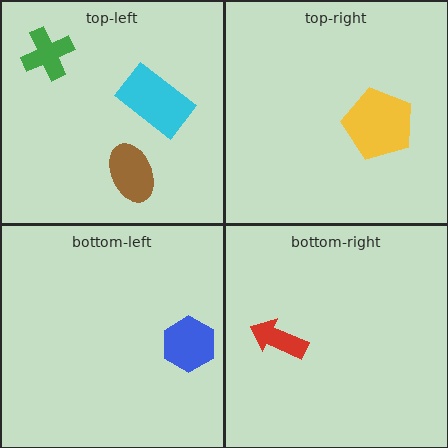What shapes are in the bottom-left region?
The blue hexagon.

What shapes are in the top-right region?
The yellow pentagon.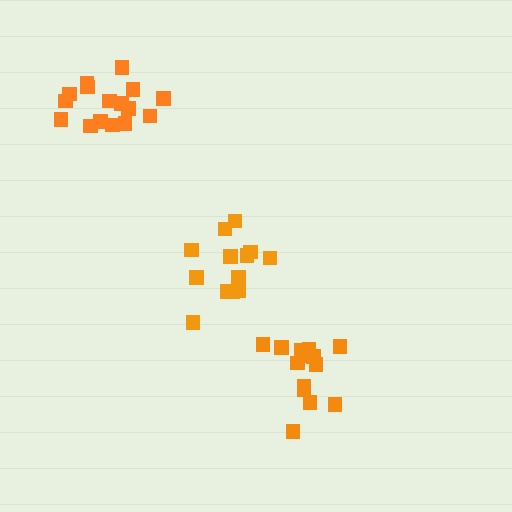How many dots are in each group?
Group 1: 14 dots, Group 2: 16 dots, Group 3: 14 dots (44 total).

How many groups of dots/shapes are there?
There are 3 groups.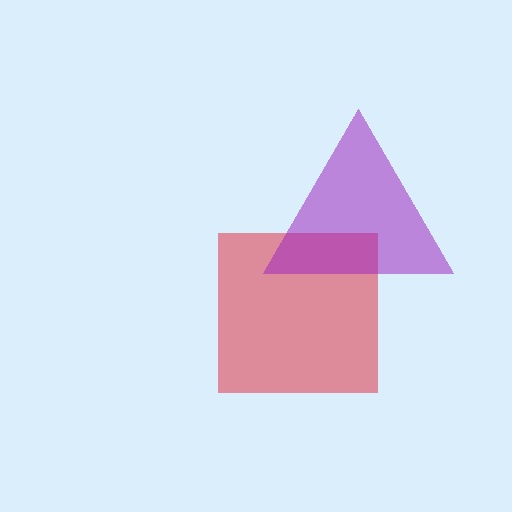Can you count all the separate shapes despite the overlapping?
Yes, there are 2 separate shapes.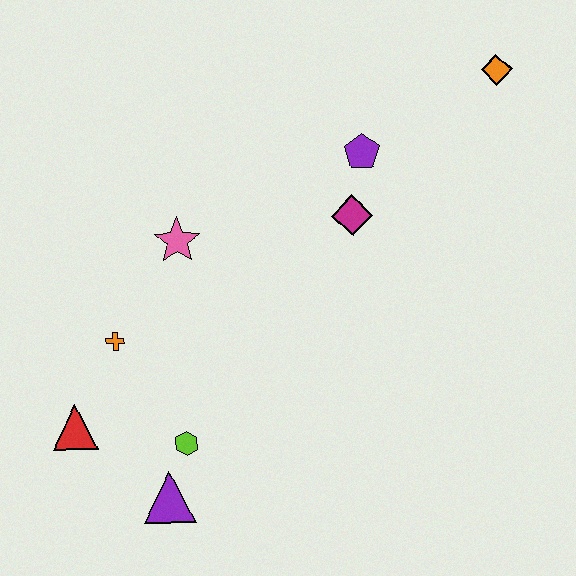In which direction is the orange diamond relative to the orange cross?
The orange diamond is to the right of the orange cross.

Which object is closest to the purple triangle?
The lime hexagon is closest to the purple triangle.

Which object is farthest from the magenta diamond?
The red triangle is farthest from the magenta diamond.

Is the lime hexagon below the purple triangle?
No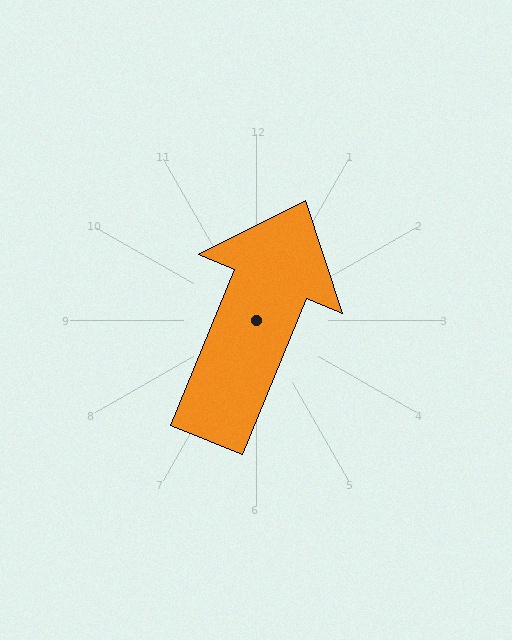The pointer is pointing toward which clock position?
Roughly 1 o'clock.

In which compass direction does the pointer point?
North.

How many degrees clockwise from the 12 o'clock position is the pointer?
Approximately 22 degrees.